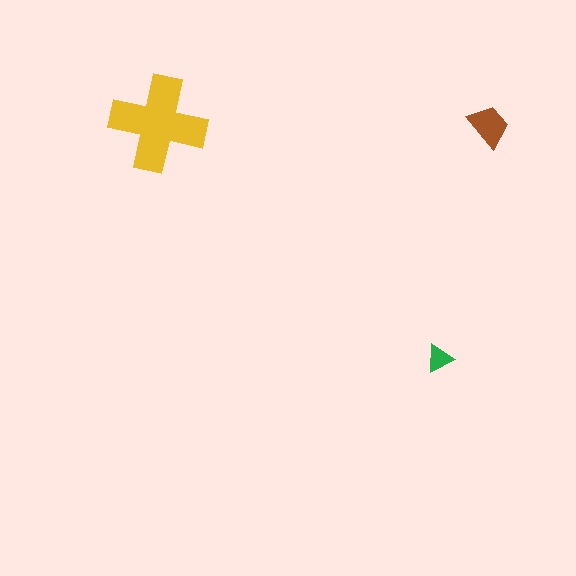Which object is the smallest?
The green triangle.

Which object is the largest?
The yellow cross.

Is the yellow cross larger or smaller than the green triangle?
Larger.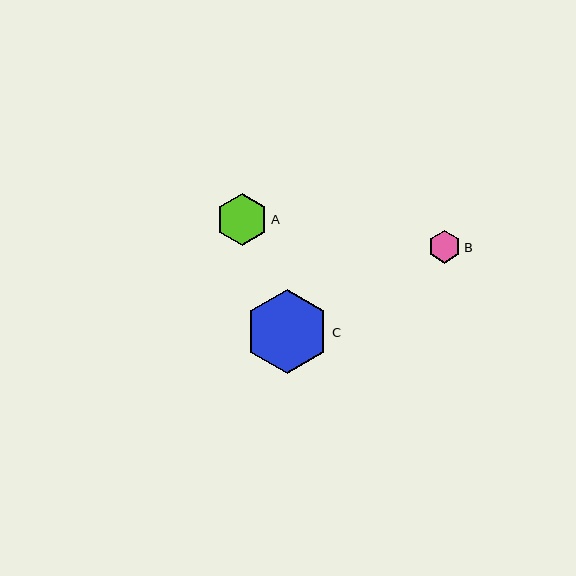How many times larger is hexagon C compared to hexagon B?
Hexagon C is approximately 2.6 times the size of hexagon B.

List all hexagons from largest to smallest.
From largest to smallest: C, A, B.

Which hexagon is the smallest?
Hexagon B is the smallest with a size of approximately 33 pixels.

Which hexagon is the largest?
Hexagon C is the largest with a size of approximately 84 pixels.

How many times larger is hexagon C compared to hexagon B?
Hexagon C is approximately 2.6 times the size of hexagon B.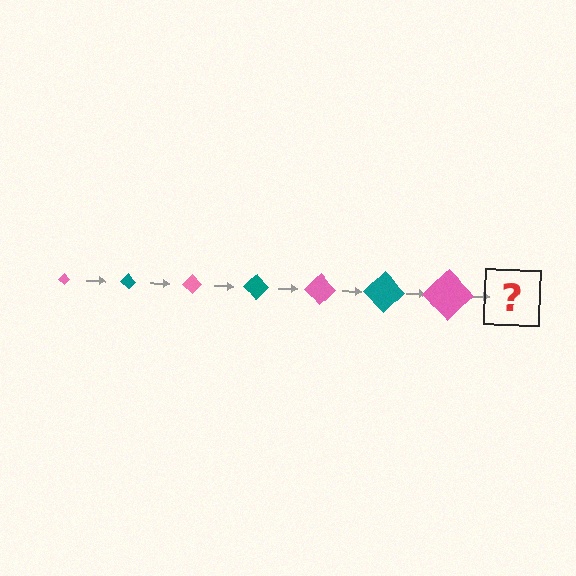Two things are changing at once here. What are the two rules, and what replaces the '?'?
The two rules are that the diamond grows larger each step and the color cycles through pink and teal. The '?' should be a teal diamond, larger than the previous one.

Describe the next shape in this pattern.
It should be a teal diamond, larger than the previous one.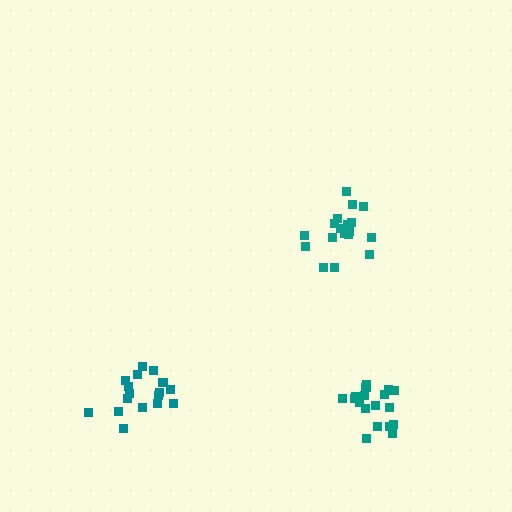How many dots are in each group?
Group 1: 17 dots, Group 2: 18 dots, Group 3: 18 dots (53 total).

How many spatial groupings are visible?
There are 3 spatial groupings.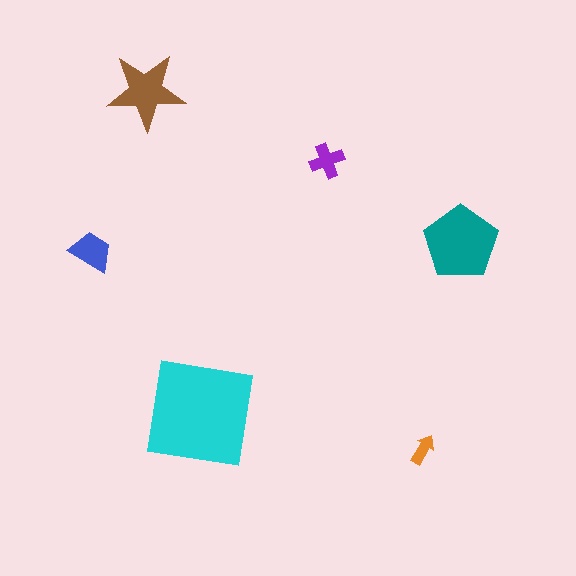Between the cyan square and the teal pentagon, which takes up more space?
The cyan square.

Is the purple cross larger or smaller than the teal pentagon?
Smaller.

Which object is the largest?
The cyan square.